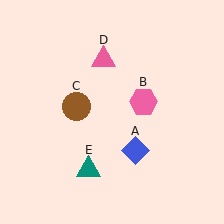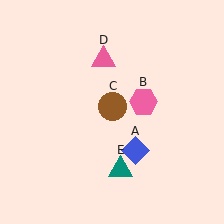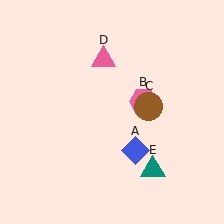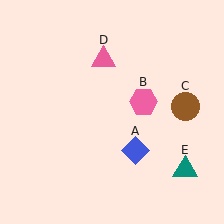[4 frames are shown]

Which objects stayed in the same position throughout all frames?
Blue diamond (object A) and pink hexagon (object B) and pink triangle (object D) remained stationary.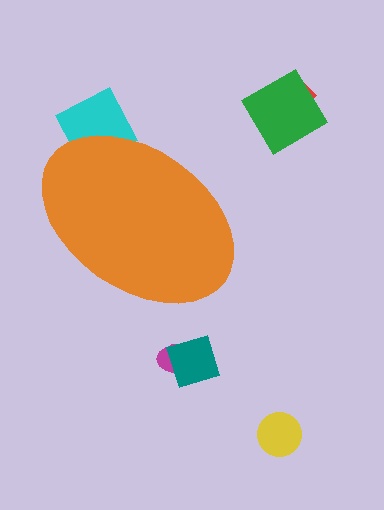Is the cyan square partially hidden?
Yes, the cyan square is partially hidden behind the orange ellipse.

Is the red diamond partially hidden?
No, the red diamond is fully visible.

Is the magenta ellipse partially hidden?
No, the magenta ellipse is fully visible.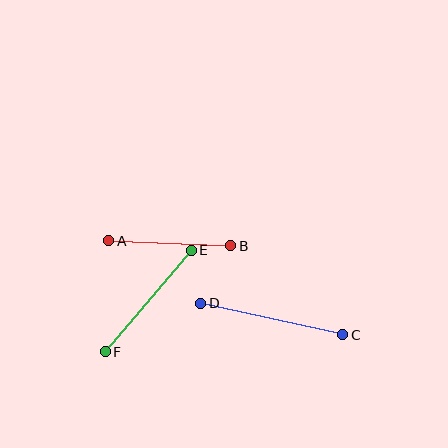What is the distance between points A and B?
The distance is approximately 122 pixels.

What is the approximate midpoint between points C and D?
The midpoint is at approximately (272, 319) pixels.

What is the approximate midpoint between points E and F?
The midpoint is at approximately (148, 301) pixels.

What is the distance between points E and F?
The distance is approximately 133 pixels.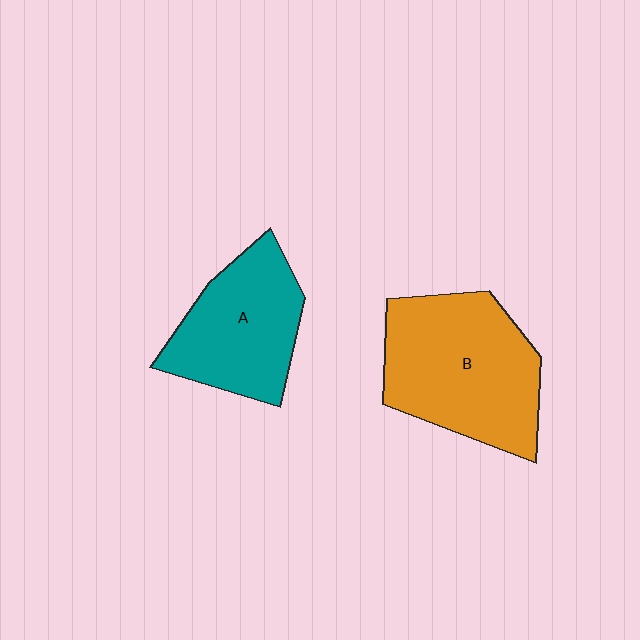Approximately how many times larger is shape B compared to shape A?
Approximately 1.3 times.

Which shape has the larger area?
Shape B (orange).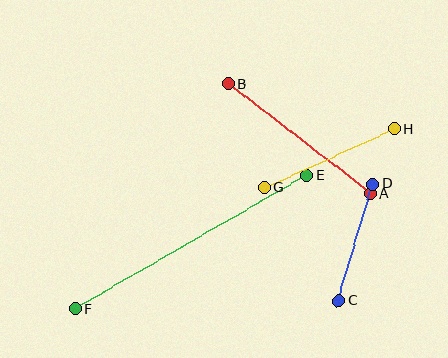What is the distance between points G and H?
The distance is approximately 142 pixels.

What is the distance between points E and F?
The distance is approximately 267 pixels.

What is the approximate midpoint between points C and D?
The midpoint is at approximately (356, 242) pixels.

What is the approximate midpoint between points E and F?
The midpoint is at approximately (191, 242) pixels.